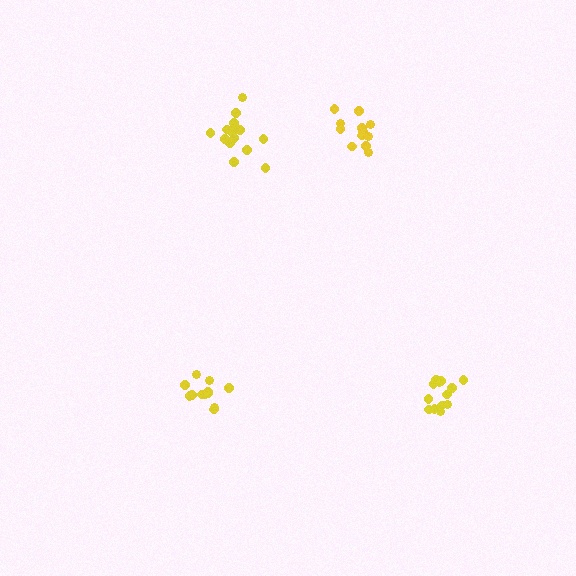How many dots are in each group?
Group 1: 12 dots, Group 2: 12 dots, Group 3: 16 dots, Group 4: 14 dots (54 total).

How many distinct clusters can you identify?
There are 4 distinct clusters.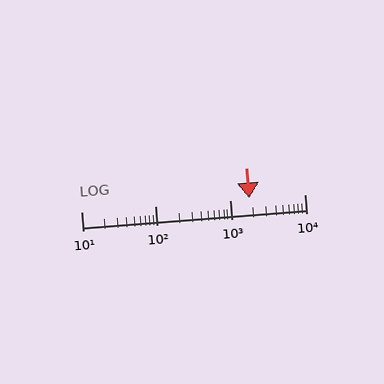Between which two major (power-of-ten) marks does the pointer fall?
The pointer is between 1000 and 10000.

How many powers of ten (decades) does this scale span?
The scale spans 3 decades, from 10 to 10000.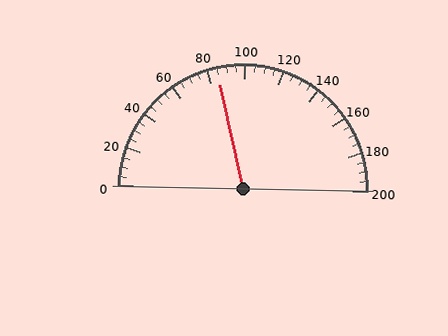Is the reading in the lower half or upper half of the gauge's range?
The reading is in the lower half of the range (0 to 200).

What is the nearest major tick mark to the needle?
The nearest major tick mark is 80.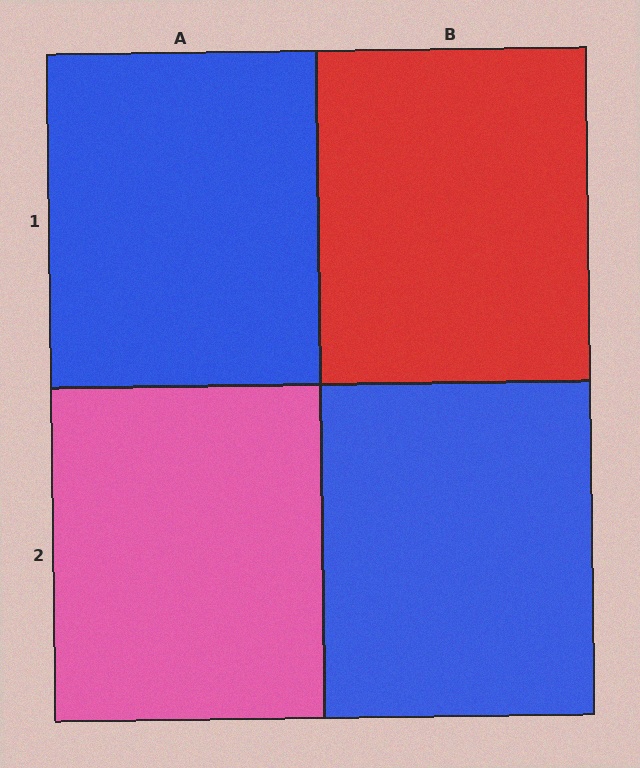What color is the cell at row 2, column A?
Pink.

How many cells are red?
1 cell is red.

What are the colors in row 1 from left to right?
Blue, red.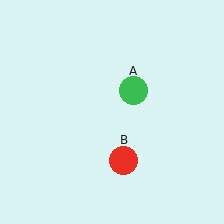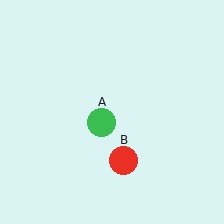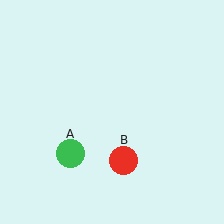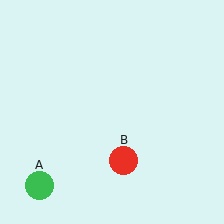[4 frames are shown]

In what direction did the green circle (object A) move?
The green circle (object A) moved down and to the left.